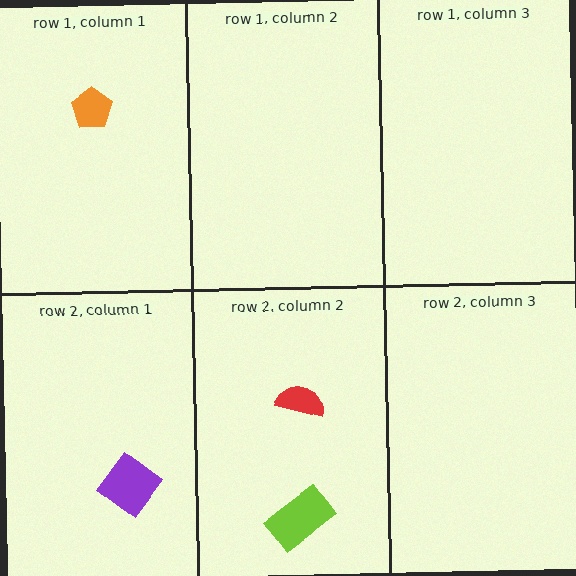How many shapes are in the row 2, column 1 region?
1.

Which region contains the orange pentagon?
The row 1, column 1 region.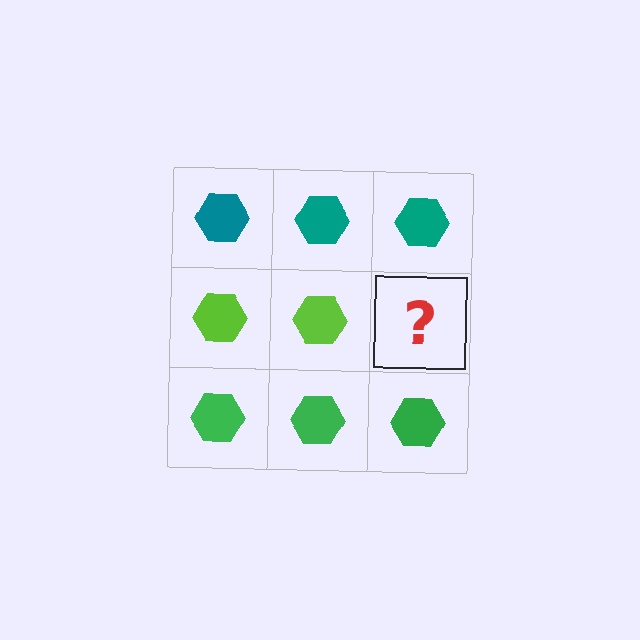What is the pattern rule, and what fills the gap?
The rule is that each row has a consistent color. The gap should be filled with a lime hexagon.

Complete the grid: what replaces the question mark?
The question mark should be replaced with a lime hexagon.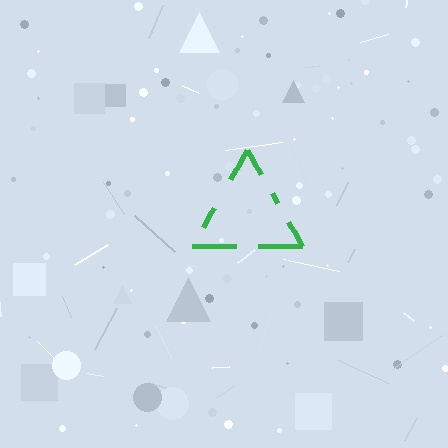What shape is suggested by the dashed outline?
The dashed outline suggests a triangle.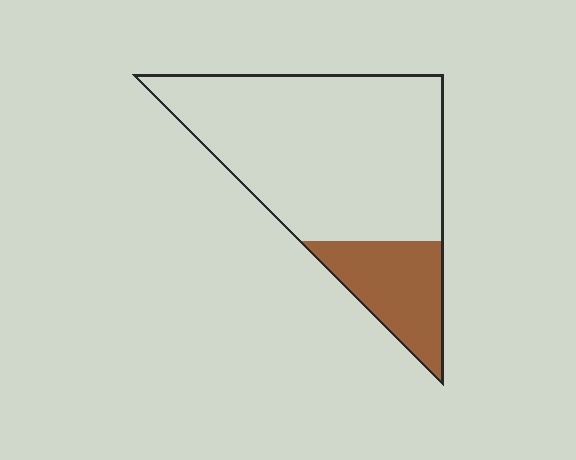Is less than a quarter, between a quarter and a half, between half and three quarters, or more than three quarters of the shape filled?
Less than a quarter.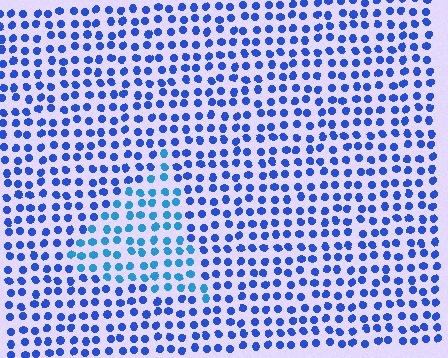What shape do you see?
I see a triangle.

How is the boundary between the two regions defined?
The boundary is defined purely by a slight shift in hue (about 27 degrees). Spacing, size, and orientation are identical on both sides.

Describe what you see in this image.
The image is filled with small blue elements in a uniform arrangement. A triangle-shaped region is visible where the elements are tinted to a slightly different hue, forming a subtle color boundary.